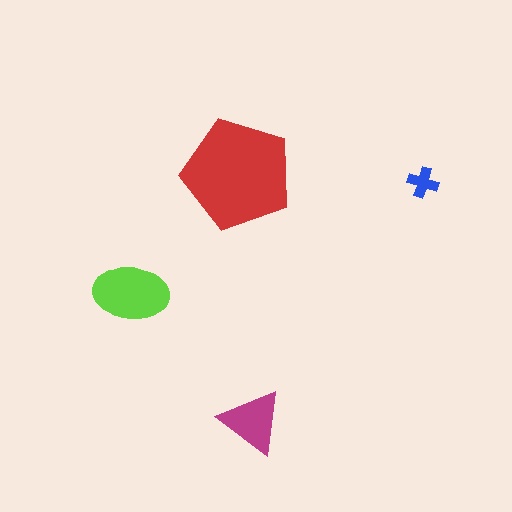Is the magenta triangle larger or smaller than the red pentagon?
Smaller.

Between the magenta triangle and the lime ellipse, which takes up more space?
The lime ellipse.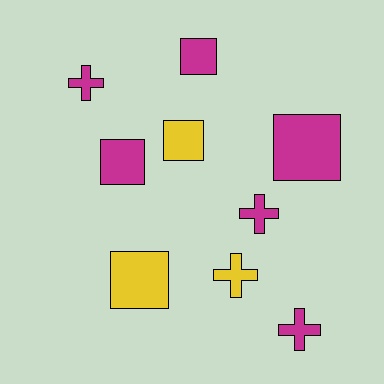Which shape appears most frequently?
Square, with 5 objects.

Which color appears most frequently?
Magenta, with 6 objects.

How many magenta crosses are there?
There are 3 magenta crosses.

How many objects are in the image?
There are 9 objects.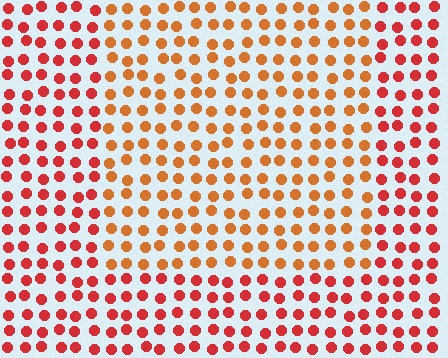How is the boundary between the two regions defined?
The boundary is defined purely by a slight shift in hue (about 28 degrees). Spacing, size, and orientation are identical on both sides.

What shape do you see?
I see a rectangle.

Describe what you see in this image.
The image is filled with small red elements in a uniform arrangement. A rectangle-shaped region is visible where the elements are tinted to a slightly different hue, forming a subtle color boundary.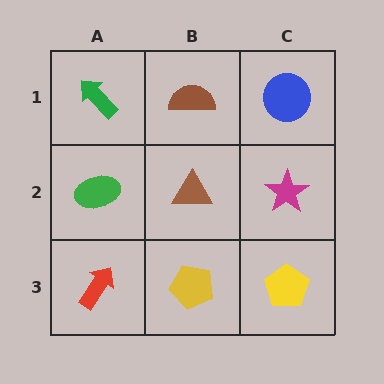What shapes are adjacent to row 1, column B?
A brown triangle (row 2, column B), a green arrow (row 1, column A), a blue circle (row 1, column C).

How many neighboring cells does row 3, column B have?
3.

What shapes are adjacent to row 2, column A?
A green arrow (row 1, column A), a red arrow (row 3, column A), a brown triangle (row 2, column B).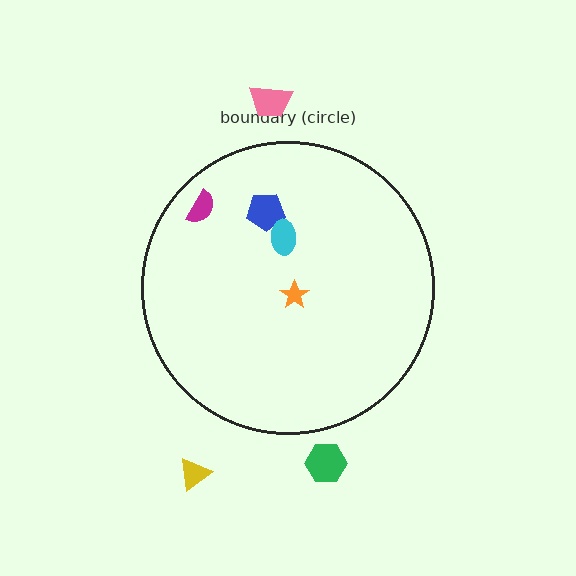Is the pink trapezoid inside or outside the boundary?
Outside.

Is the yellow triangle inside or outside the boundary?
Outside.